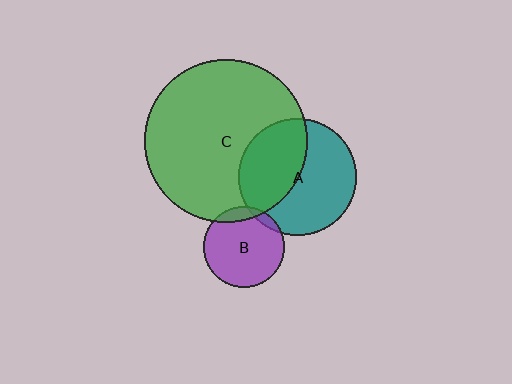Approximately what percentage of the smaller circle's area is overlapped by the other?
Approximately 5%.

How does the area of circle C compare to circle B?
Approximately 4.1 times.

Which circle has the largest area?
Circle C (green).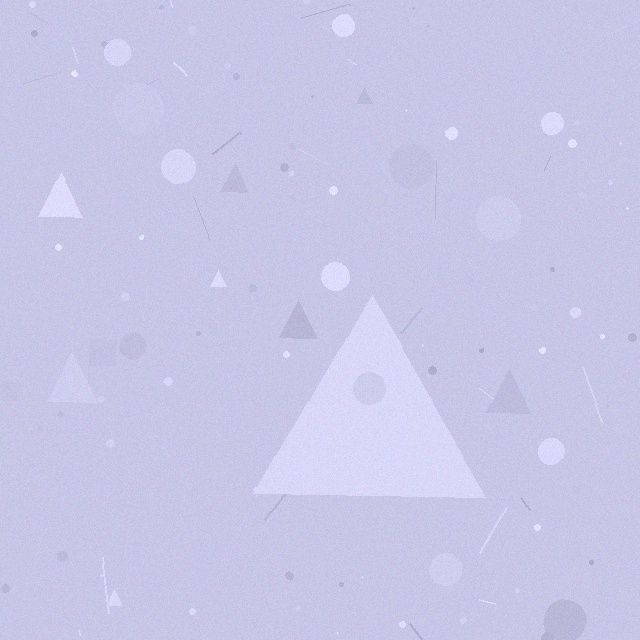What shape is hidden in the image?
A triangle is hidden in the image.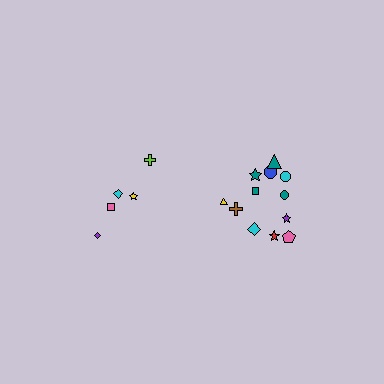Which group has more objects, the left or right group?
The right group.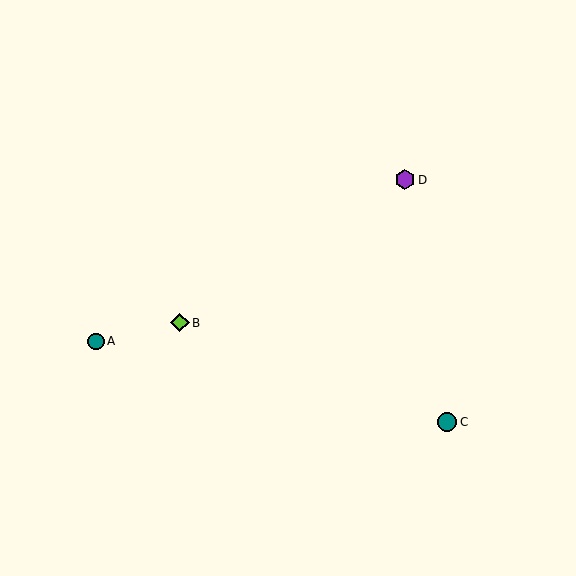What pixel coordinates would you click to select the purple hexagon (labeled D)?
Click at (405, 180) to select the purple hexagon D.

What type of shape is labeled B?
Shape B is a lime diamond.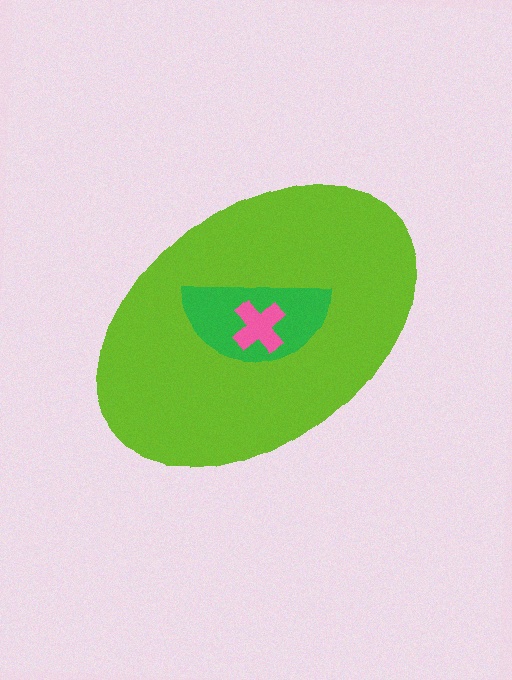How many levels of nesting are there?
3.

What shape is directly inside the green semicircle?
The pink cross.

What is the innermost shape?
The pink cross.